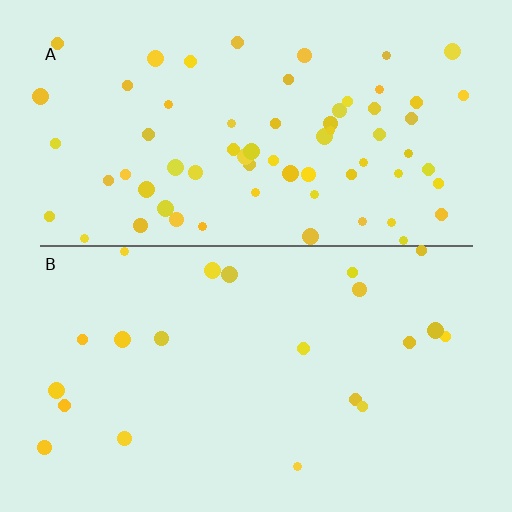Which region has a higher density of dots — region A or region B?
A (the top).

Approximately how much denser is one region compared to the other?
Approximately 3.1× — region A over region B.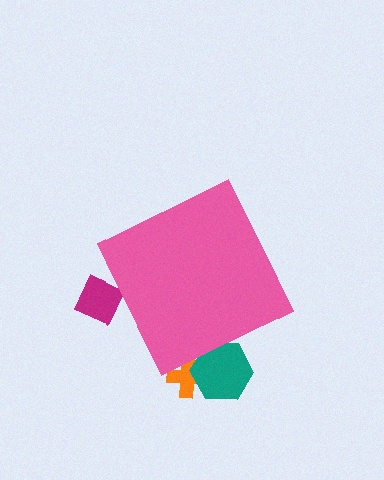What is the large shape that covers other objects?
A pink diamond.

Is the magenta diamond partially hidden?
Yes, the magenta diamond is partially hidden behind the pink diamond.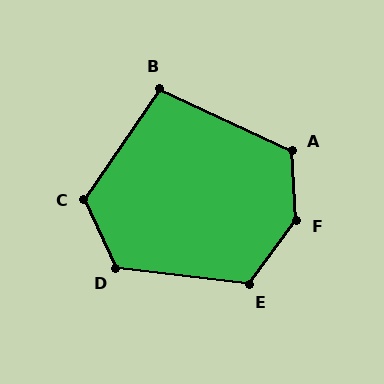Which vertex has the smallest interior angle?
B, at approximately 99 degrees.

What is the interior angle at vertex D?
Approximately 121 degrees (obtuse).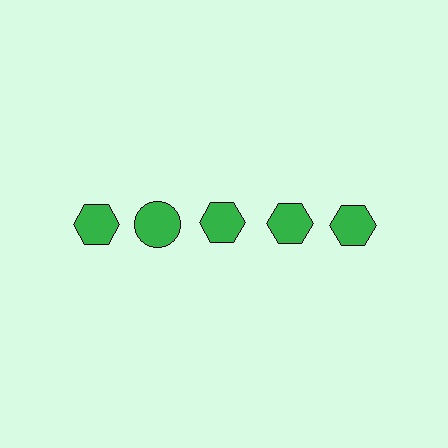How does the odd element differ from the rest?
It has a different shape: circle instead of hexagon.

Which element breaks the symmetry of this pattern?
The green circle in the top row, second from left column breaks the symmetry. All other shapes are green hexagons.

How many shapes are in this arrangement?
There are 5 shapes arranged in a grid pattern.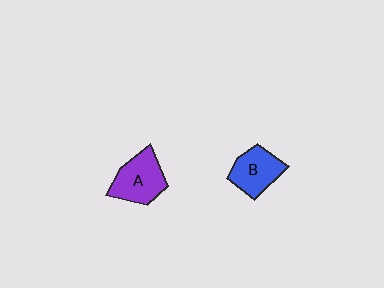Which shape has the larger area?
Shape A (purple).